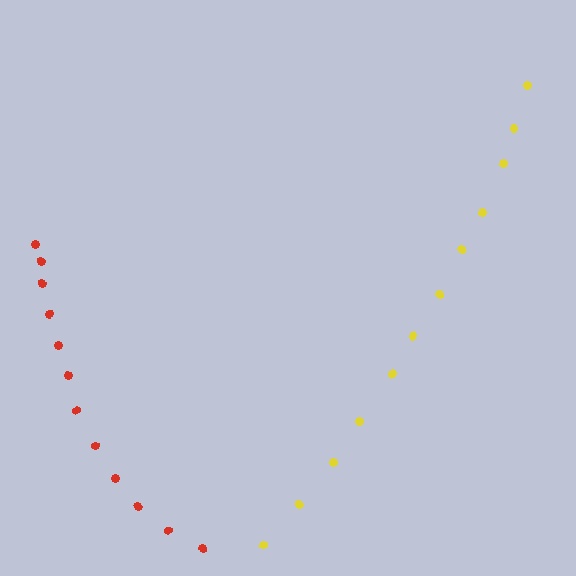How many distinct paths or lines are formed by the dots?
There are 2 distinct paths.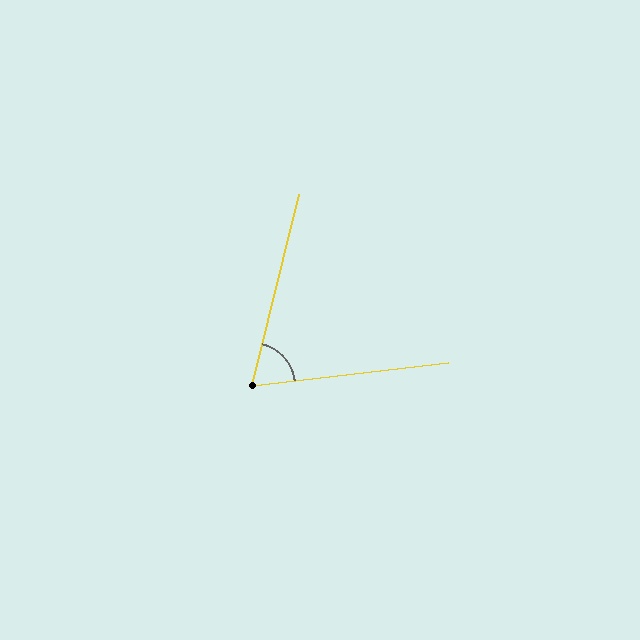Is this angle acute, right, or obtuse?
It is acute.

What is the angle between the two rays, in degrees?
Approximately 69 degrees.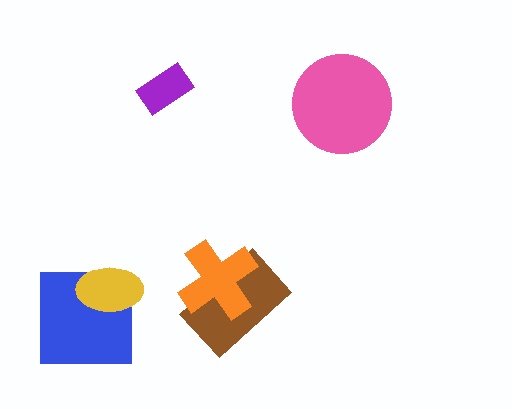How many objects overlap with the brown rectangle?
1 object overlaps with the brown rectangle.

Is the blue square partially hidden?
Yes, it is partially covered by another shape.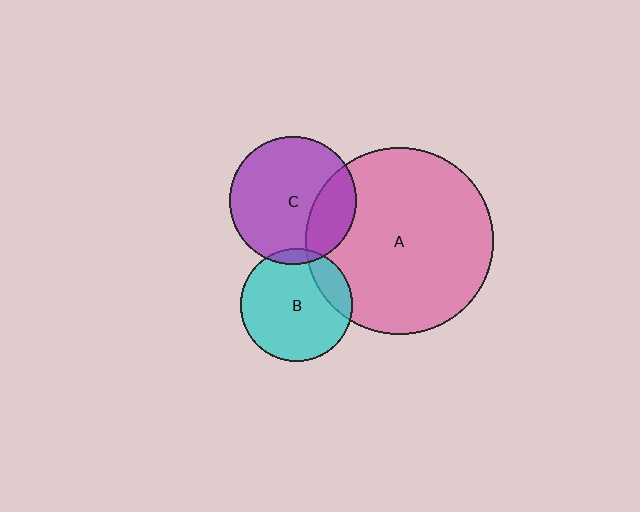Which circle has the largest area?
Circle A (pink).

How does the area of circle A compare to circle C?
Approximately 2.1 times.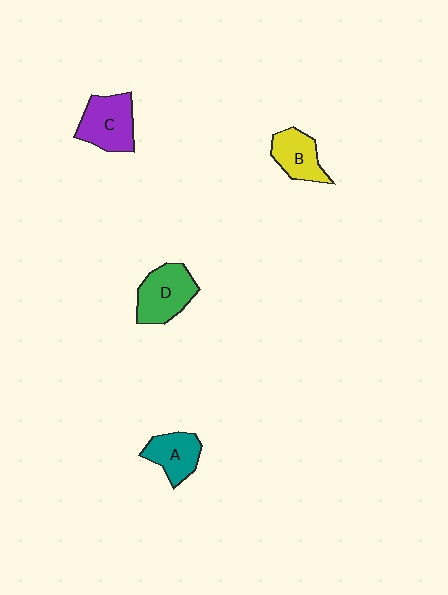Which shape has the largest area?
Shape D (green).